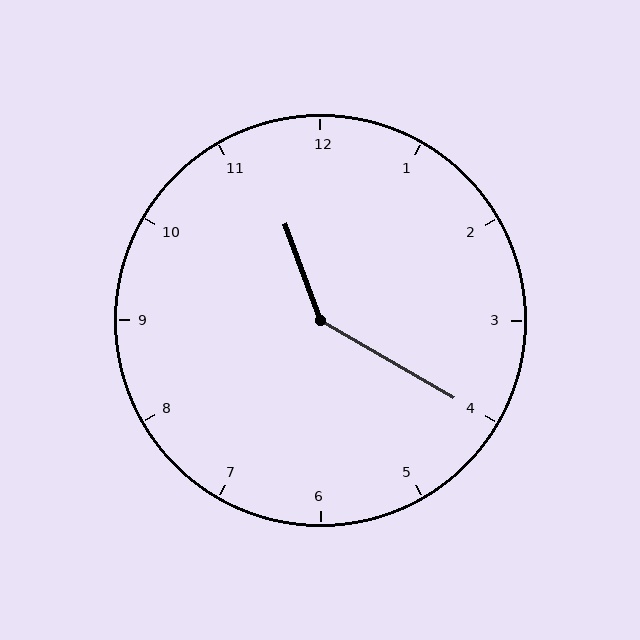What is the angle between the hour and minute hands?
Approximately 140 degrees.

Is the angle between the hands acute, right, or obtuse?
It is obtuse.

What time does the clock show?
11:20.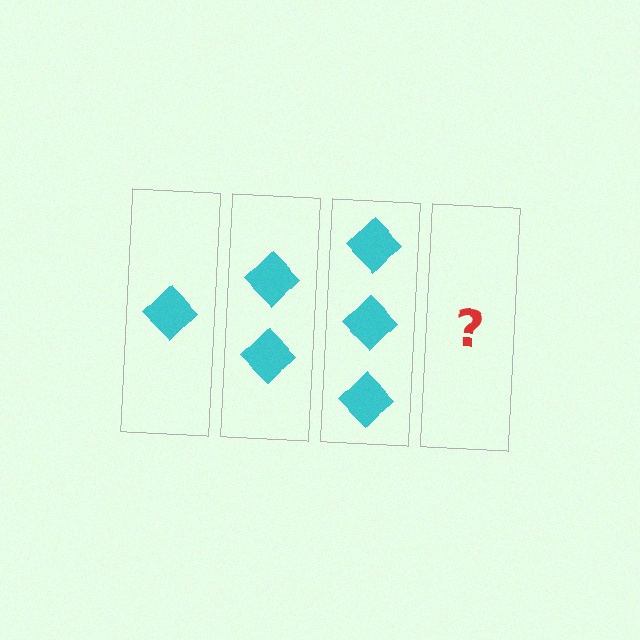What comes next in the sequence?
The next element should be 4 diamonds.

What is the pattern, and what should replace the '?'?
The pattern is that each step adds one more diamond. The '?' should be 4 diamonds.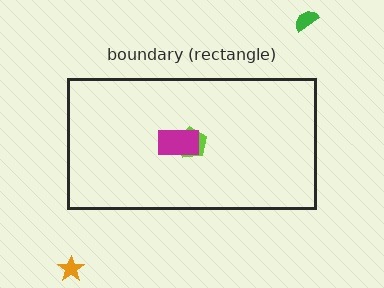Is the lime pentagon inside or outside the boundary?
Inside.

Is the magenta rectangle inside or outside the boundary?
Inside.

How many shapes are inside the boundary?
2 inside, 2 outside.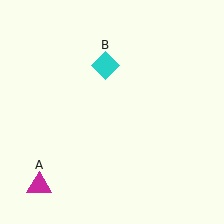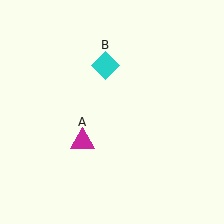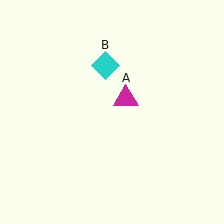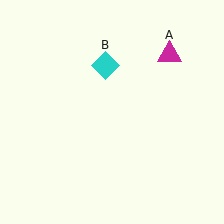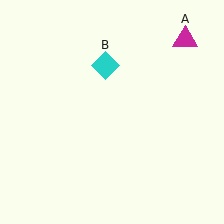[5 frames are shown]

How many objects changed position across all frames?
1 object changed position: magenta triangle (object A).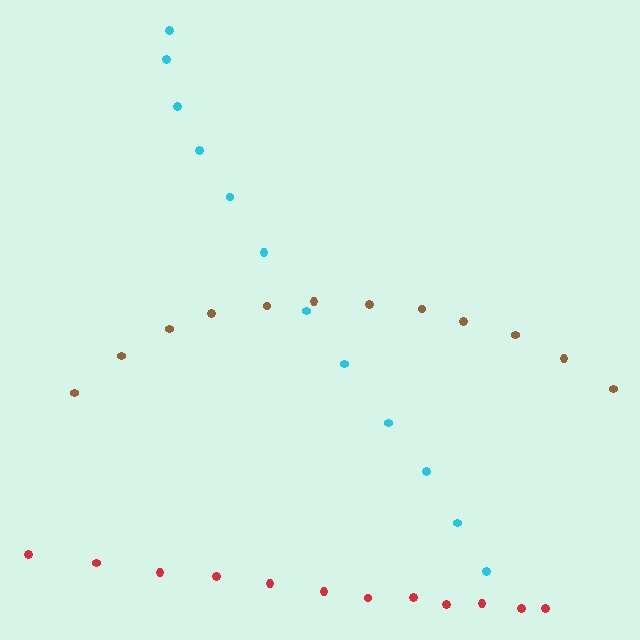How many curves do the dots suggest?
There are 3 distinct paths.